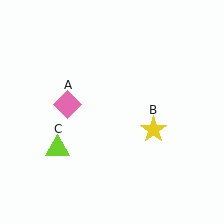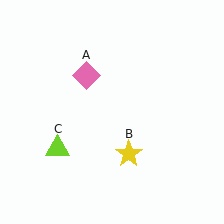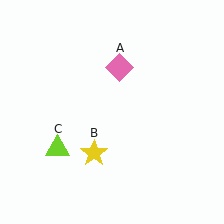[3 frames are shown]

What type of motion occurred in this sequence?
The pink diamond (object A), yellow star (object B) rotated clockwise around the center of the scene.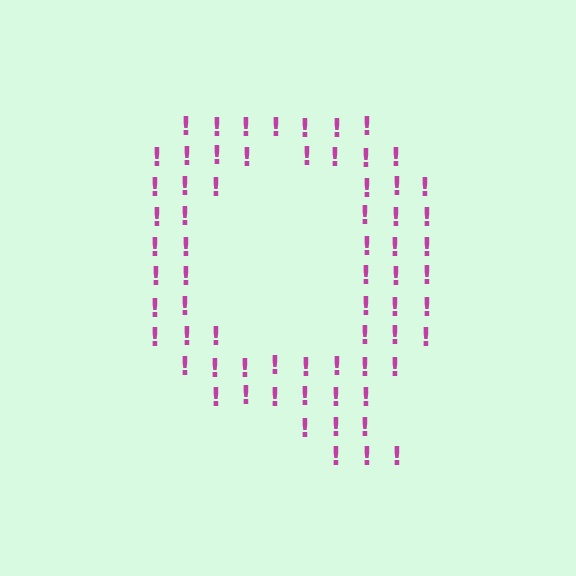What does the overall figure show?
The overall figure shows the letter Q.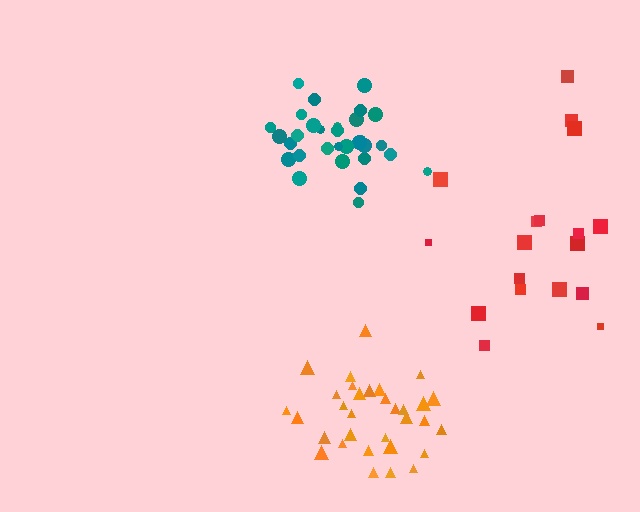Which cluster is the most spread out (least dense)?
Red.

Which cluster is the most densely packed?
Teal.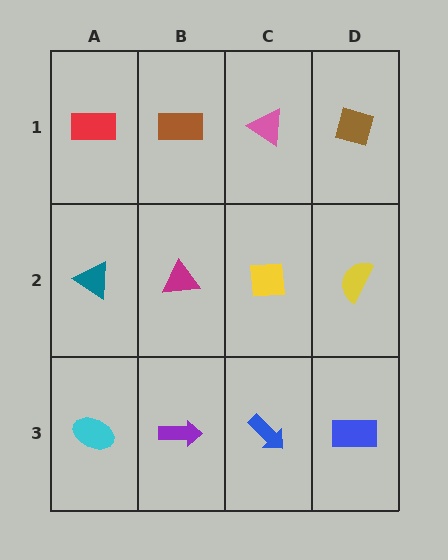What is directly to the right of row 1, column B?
A pink triangle.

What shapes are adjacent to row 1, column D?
A yellow semicircle (row 2, column D), a pink triangle (row 1, column C).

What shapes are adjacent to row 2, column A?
A red rectangle (row 1, column A), a cyan ellipse (row 3, column A), a magenta triangle (row 2, column B).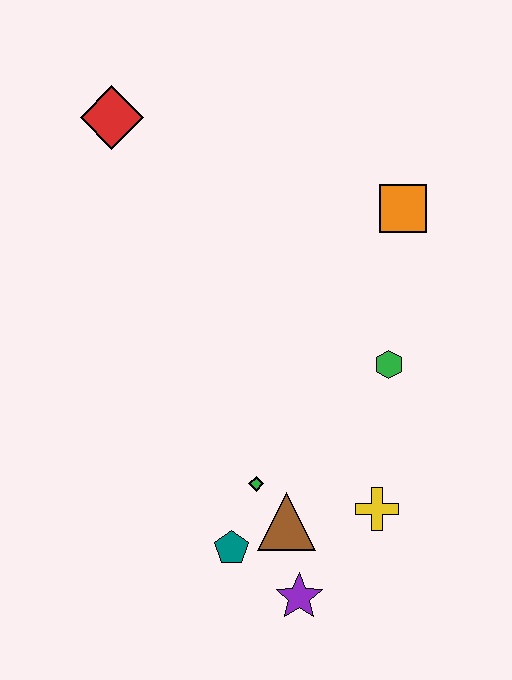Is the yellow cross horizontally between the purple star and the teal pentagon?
No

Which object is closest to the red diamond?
The orange square is closest to the red diamond.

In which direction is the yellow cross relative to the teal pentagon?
The yellow cross is to the right of the teal pentagon.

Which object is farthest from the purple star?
The red diamond is farthest from the purple star.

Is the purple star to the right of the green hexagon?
No